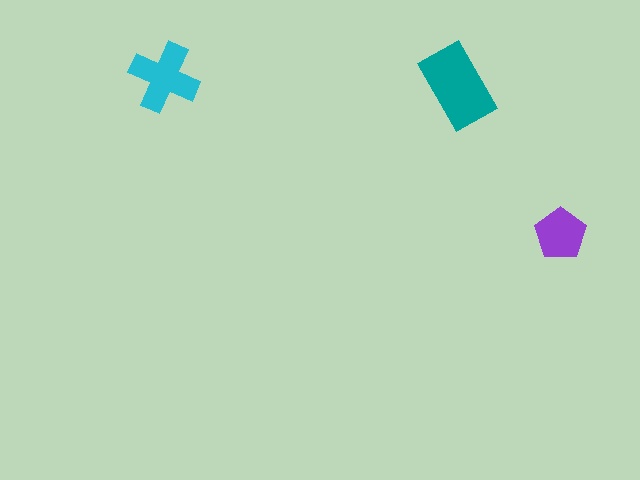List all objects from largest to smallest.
The teal rectangle, the cyan cross, the purple pentagon.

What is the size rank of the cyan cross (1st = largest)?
2nd.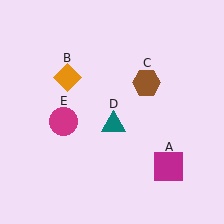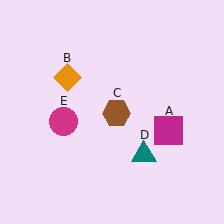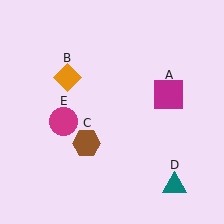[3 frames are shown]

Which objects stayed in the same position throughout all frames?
Orange diamond (object B) and magenta circle (object E) remained stationary.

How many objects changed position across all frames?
3 objects changed position: magenta square (object A), brown hexagon (object C), teal triangle (object D).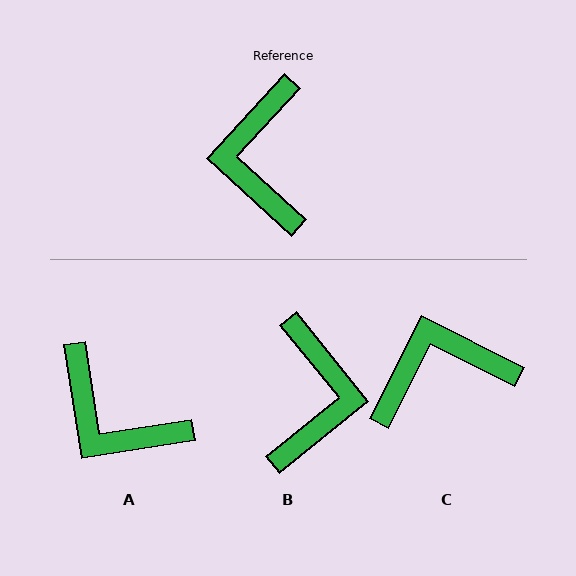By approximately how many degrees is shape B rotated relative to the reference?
Approximately 172 degrees counter-clockwise.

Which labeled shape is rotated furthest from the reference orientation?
B, about 172 degrees away.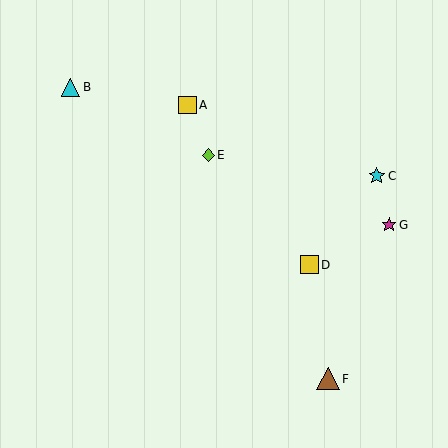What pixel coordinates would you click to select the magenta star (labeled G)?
Click at (389, 225) to select the magenta star G.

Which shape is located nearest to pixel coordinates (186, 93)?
The yellow square (labeled A) at (187, 105) is nearest to that location.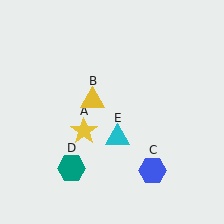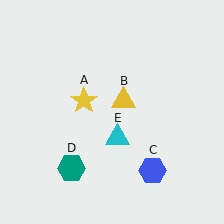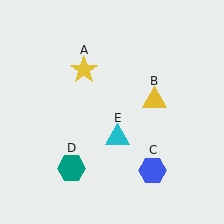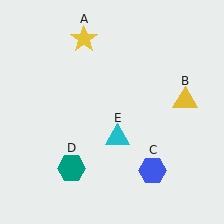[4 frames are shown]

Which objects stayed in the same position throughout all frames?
Blue hexagon (object C) and teal hexagon (object D) and cyan triangle (object E) remained stationary.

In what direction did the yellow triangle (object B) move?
The yellow triangle (object B) moved right.